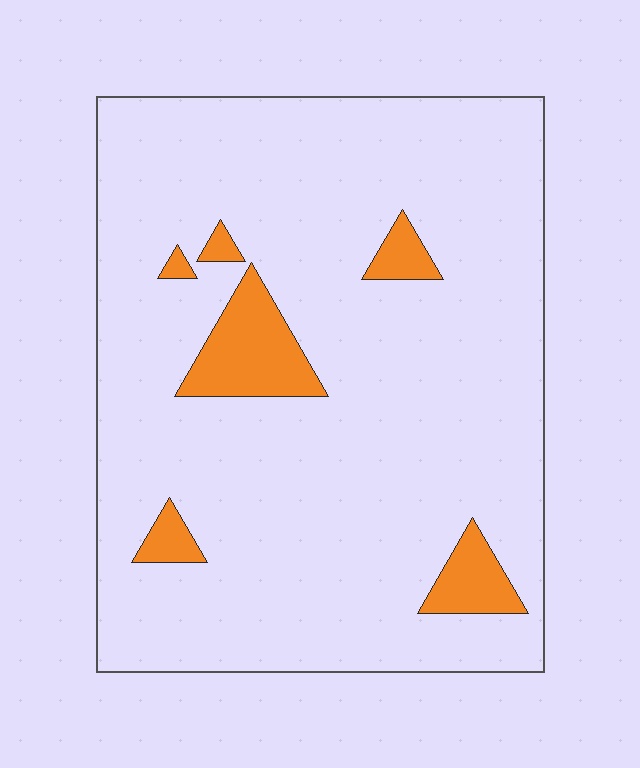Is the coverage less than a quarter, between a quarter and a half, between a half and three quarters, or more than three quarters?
Less than a quarter.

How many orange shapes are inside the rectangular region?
6.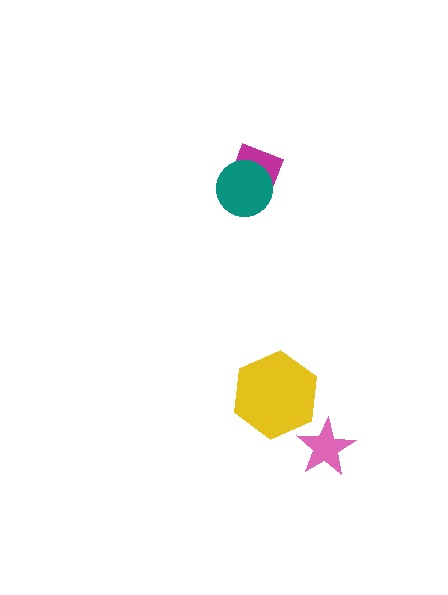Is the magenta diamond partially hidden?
Yes, it is partially covered by another shape.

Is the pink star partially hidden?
No, no other shape covers it.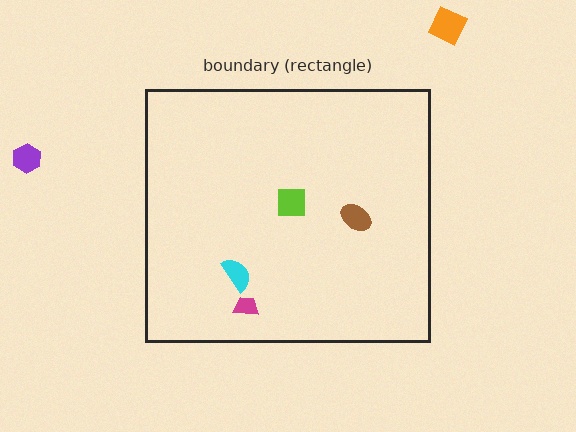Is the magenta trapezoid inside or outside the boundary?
Inside.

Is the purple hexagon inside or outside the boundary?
Outside.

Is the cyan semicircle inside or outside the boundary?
Inside.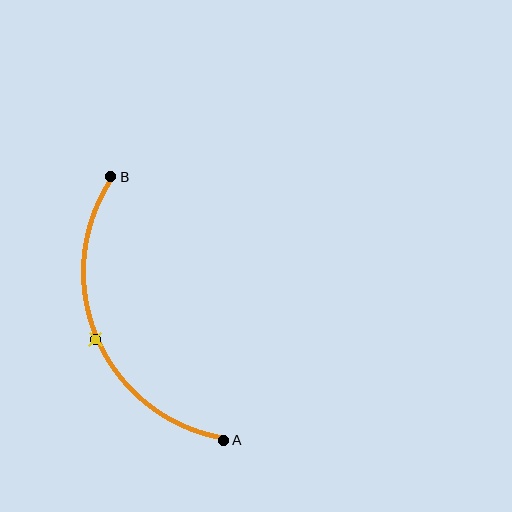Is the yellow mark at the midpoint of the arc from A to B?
Yes. The yellow mark lies on the arc at equal arc-length from both A and B — it is the arc midpoint.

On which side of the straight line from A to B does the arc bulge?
The arc bulges to the left of the straight line connecting A and B.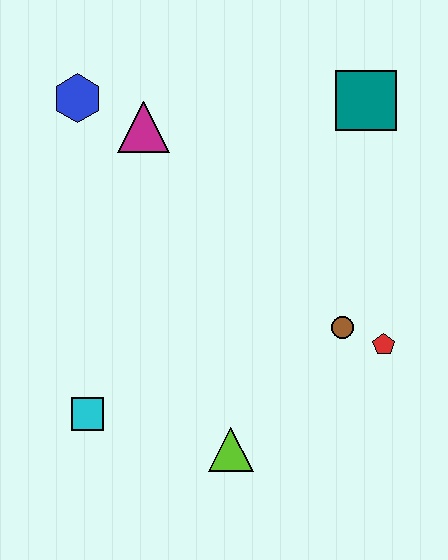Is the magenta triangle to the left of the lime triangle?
Yes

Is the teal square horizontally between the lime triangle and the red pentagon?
Yes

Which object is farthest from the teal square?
The cyan square is farthest from the teal square.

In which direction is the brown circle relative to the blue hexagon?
The brown circle is to the right of the blue hexagon.